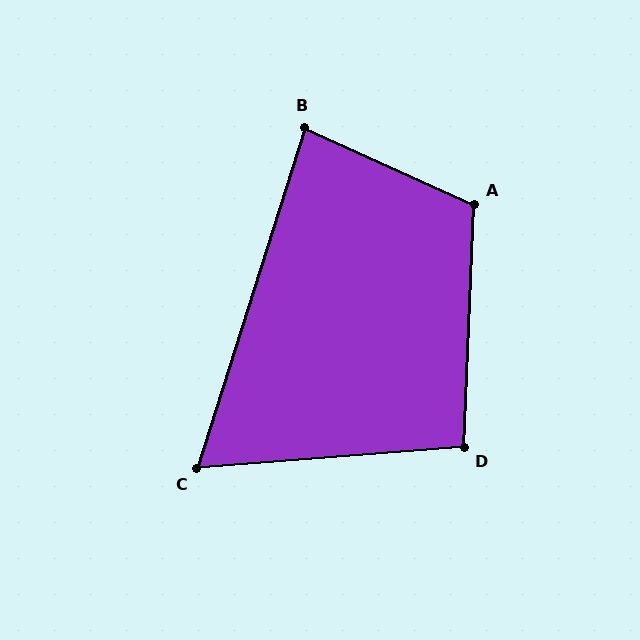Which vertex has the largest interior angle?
A, at approximately 112 degrees.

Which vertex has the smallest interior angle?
C, at approximately 68 degrees.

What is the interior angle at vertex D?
Approximately 97 degrees (obtuse).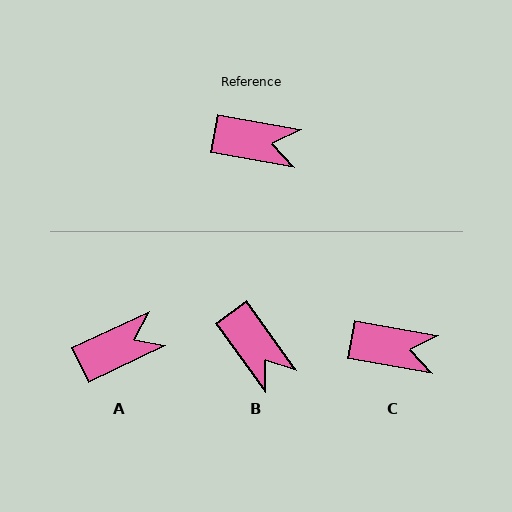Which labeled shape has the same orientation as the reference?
C.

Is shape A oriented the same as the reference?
No, it is off by about 35 degrees.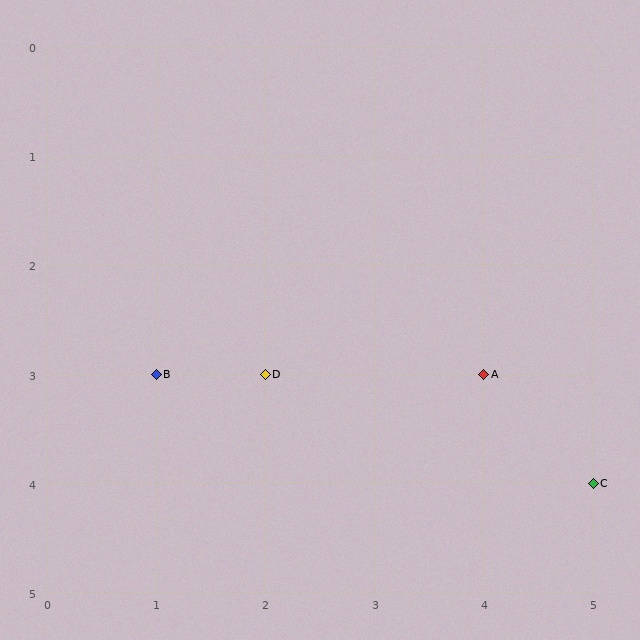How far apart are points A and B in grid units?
Points A and B are 3 columns apart.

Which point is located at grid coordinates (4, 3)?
Point A is at (4, 3).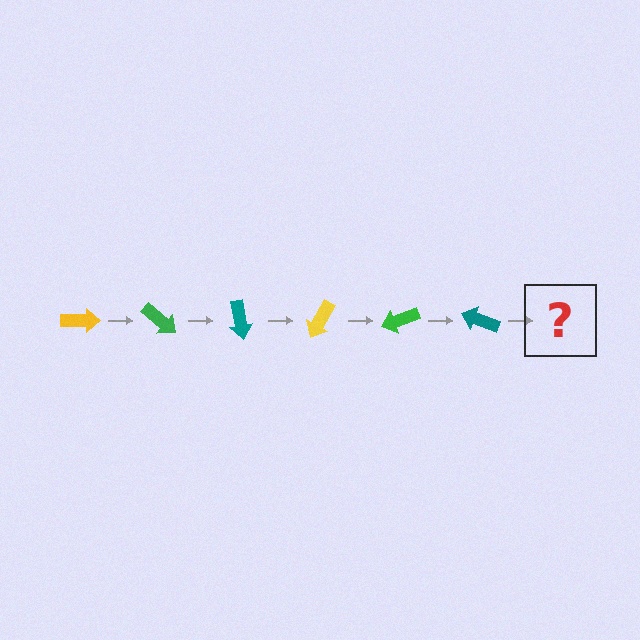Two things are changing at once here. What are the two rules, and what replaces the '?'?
The two rules are that it rotates 40 degrees each step and the color cycles through yellow, green, and teal. The '?' should be a yellow arrow, rotated 240 degrees from the start.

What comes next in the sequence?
The next element should be a yellow arrow, rotated 240 degrees from the start.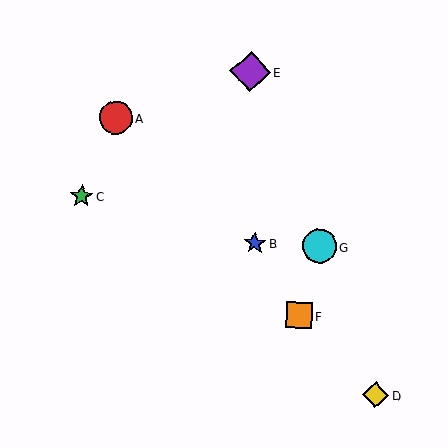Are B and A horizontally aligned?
No, B is at y≈243 and A is at y≈118.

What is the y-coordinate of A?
Object A is at y≈118.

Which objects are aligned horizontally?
Objects B, G are aligned horizontally.